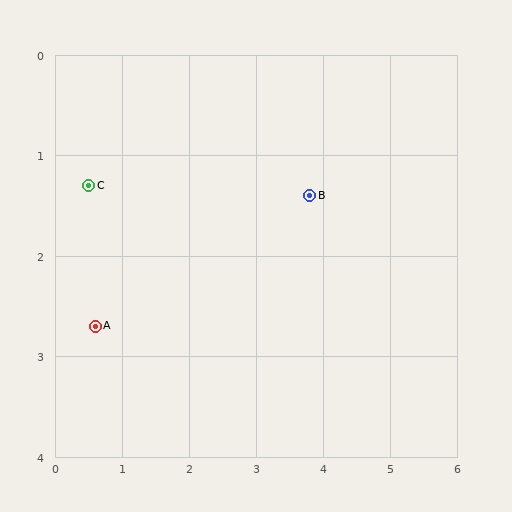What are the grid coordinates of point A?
Point A is at approximately (0.6, 2.7).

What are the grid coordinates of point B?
Point B is at approximately (3.8, 1.4).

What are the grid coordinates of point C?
Point C is at approximately (0.5, 1.3).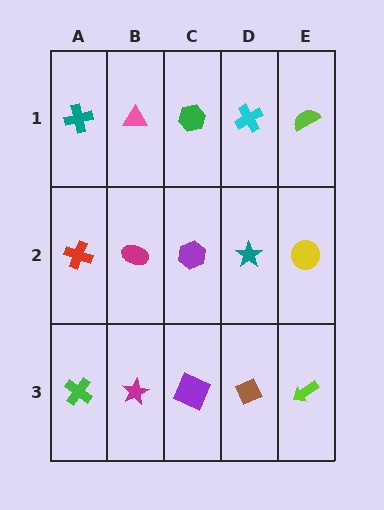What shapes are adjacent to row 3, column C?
A purple hexagon (row 2, column C), a magenta star (row 3, column B), a brown diamond (row 3, column D).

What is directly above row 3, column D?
A teal star.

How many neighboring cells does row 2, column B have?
4.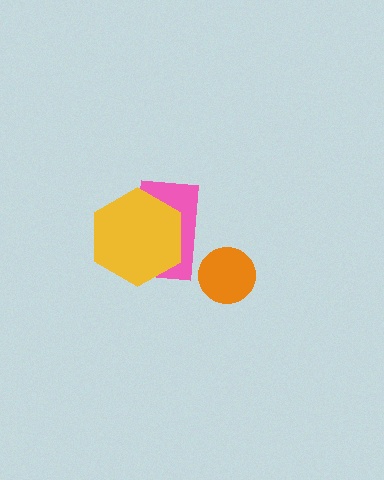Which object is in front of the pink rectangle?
The yellow hexagon is in front of the pink rectangle.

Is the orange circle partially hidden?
No, no other shape covers it.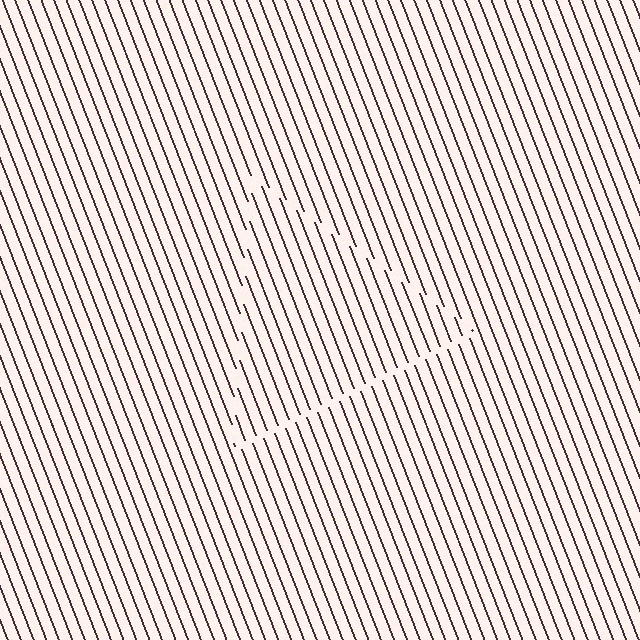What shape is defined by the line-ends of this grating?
An illusory triangle. The interior of the shape contains the same grating, shifted by half a period — the contour is defined by the phase discontinuity where line-ends from the inner and outer gratings abut.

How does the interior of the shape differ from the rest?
The interior of the shape contains the same grating, shifted by half a period — the contour is defined by the phase discontinuity where line-ends from the inner and outer gratings abut.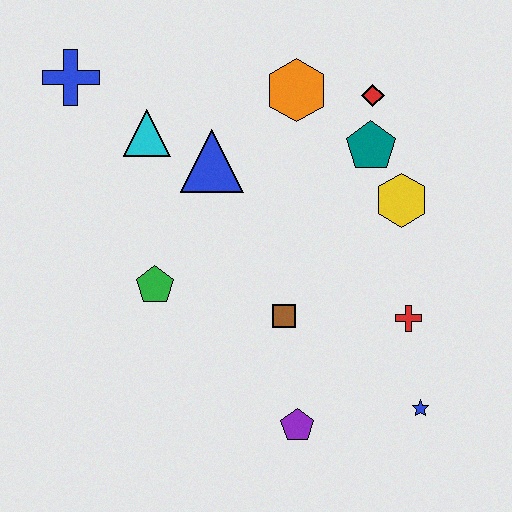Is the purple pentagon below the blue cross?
Yes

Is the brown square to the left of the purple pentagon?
Yes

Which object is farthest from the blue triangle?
The blue star is farthest from the blue triangle.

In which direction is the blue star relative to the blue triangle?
The blue star is below the blue triangle.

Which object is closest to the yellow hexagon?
The teal pentagon is closest to the yellow hexagon.